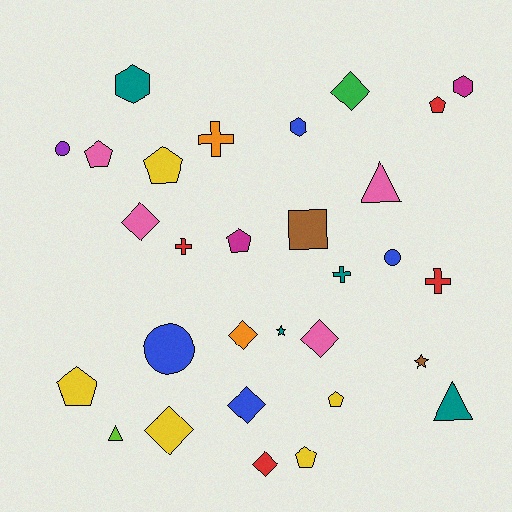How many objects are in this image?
There are 30 objects.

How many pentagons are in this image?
There are 7 pentagons.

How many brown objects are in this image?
There are 2 brown objects.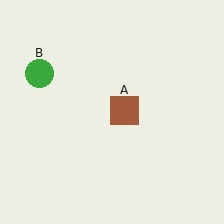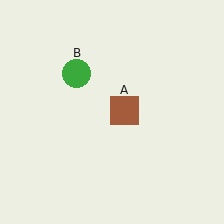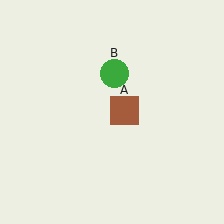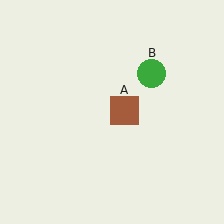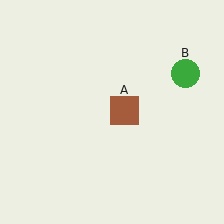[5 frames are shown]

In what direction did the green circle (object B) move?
The green circle (object B) moved right.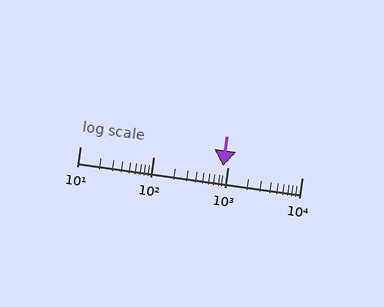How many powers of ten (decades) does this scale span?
The scale spans 3 decades, from 10 to 10000.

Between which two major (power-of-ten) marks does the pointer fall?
The pointer is between 100 and 1000.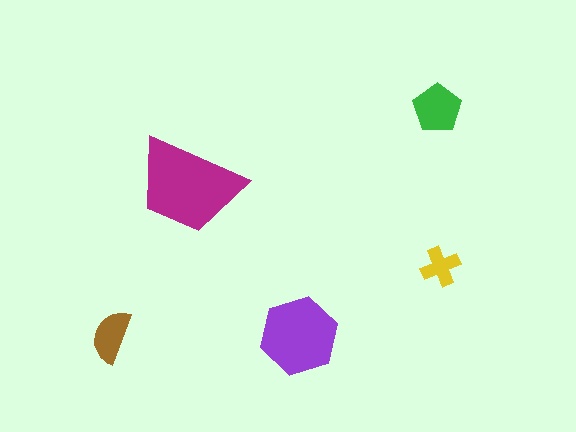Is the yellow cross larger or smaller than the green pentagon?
Smaller.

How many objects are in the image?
There are 5 objects in the image.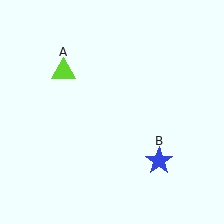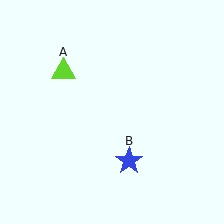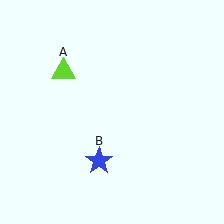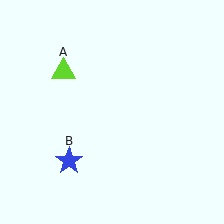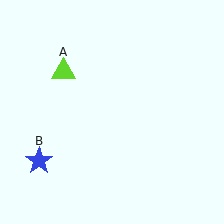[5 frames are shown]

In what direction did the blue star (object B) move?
The blue star (object B) moved left.